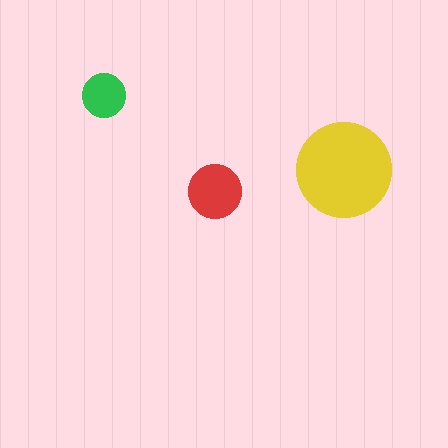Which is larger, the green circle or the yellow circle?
The yellow one.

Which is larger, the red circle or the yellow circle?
The yellow one.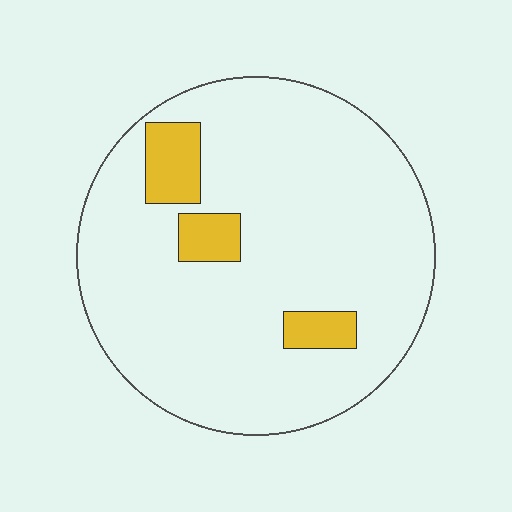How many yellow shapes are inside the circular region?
3.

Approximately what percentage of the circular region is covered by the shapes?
Approximately 10%.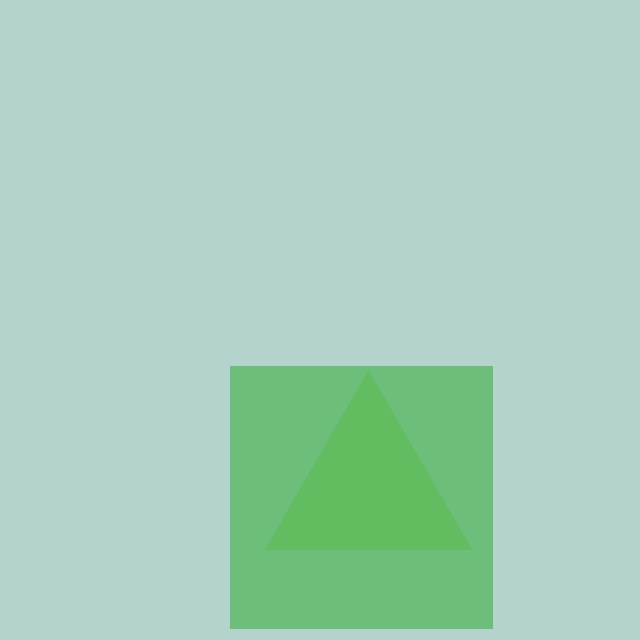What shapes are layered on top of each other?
The layered shapes are: a lime triangle, a green square.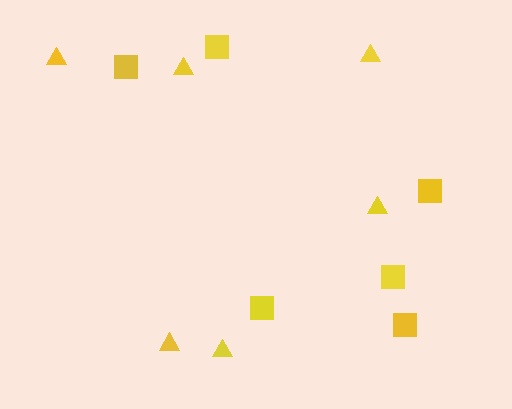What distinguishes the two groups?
There are 2 groups: one group of triangles (6) and one group of squares (6).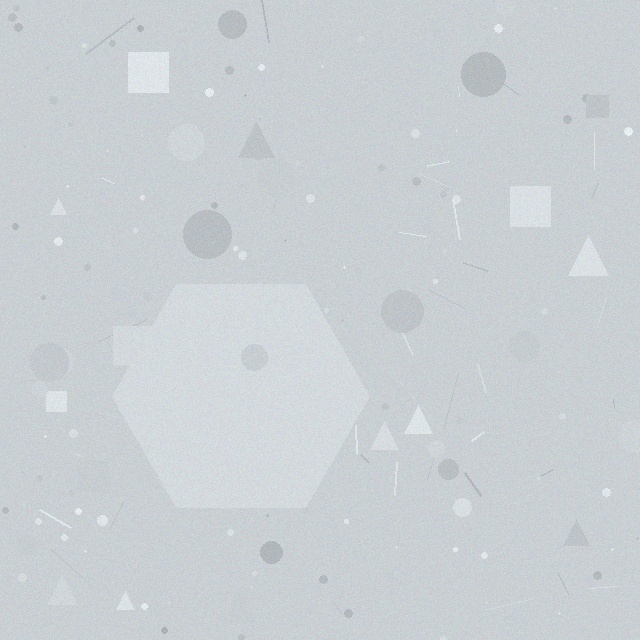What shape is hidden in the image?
A hexagon is hidden in the image.